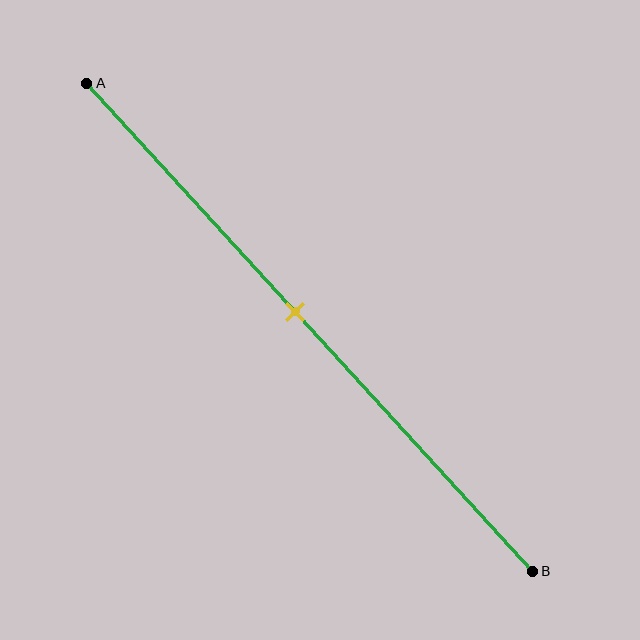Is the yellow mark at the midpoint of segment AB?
No, the mark is at about 45% from A, not at the 50% midpoint.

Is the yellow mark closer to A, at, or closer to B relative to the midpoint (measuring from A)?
The yellow mark is closer to point A than the midpoint of segment AB.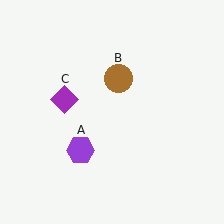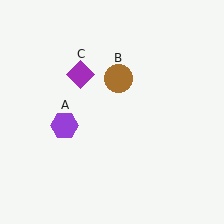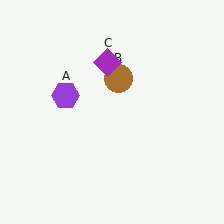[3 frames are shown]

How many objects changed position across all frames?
2 objects changed position: purple hexagon (object A), purple diamond (object C).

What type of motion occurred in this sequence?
The purple hexagon (object A), purple diamond (object C) rotated clockwise around the center of the scene.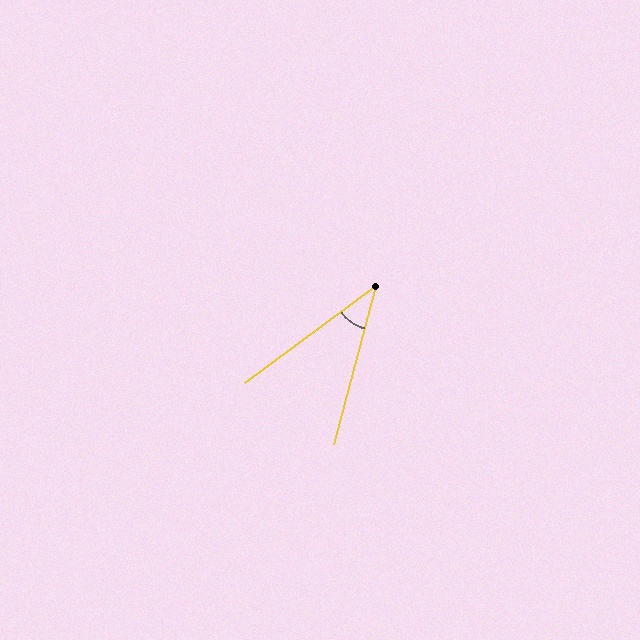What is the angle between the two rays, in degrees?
Approximately 39 degrees.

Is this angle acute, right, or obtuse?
It is acute.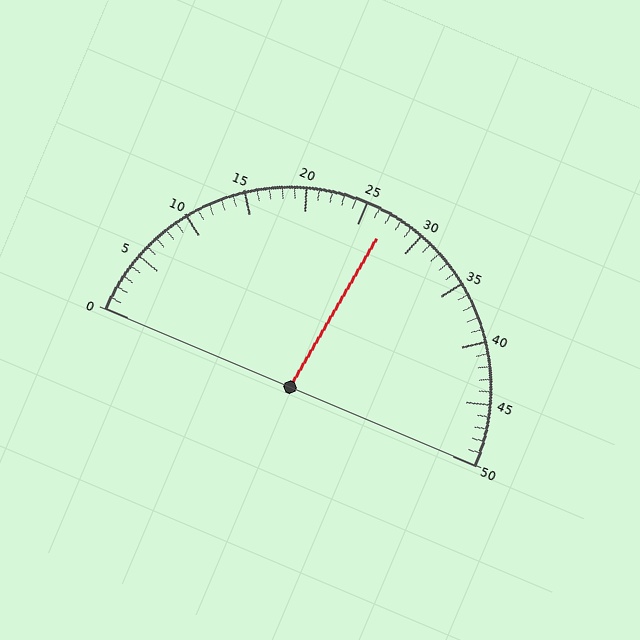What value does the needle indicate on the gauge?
The needle indicates approximately 27.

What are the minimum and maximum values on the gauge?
The gauge ranges from 0 to 50.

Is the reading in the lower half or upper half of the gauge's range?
The reading is in the upper half of the range (0 to 50).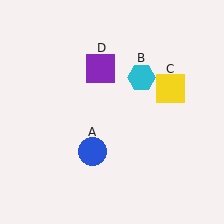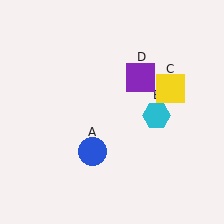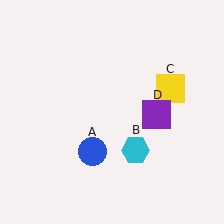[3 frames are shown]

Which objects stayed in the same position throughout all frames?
Blue circle (object A) and yellow square (object C) remained stationary.